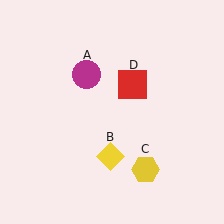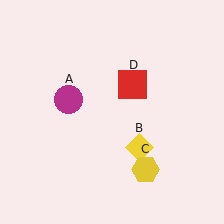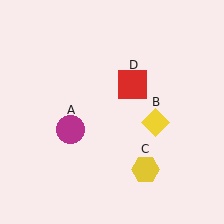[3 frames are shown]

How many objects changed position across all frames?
2 objects changed position: magenta circle (object A), yellow diamond (object B).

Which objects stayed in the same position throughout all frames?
Yellow hexagon (object C) and red square (object D) remained stationary.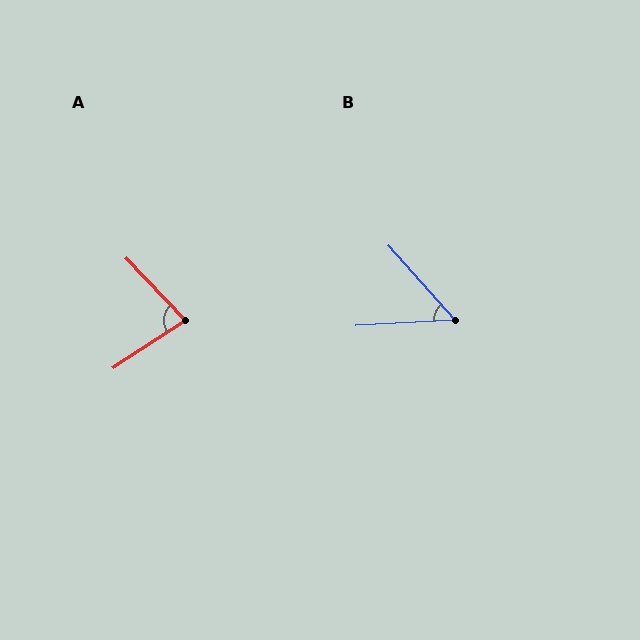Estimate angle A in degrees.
Approximately 79 degrees.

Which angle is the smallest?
B, at approximately 52 degrees.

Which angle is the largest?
A, at approximately 79 degrees.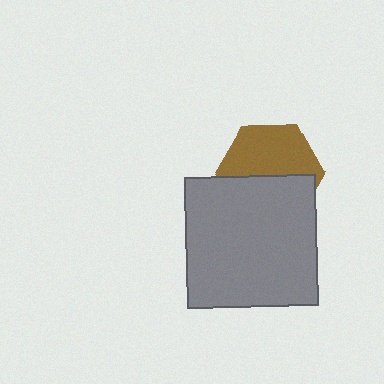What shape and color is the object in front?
The object in front is a gray square.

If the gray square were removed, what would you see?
You would see the complete brown hexagon.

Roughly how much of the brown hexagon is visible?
About half of it is visible (roughly 54%).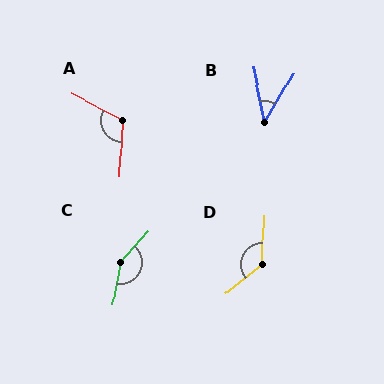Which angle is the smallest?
B, at approximately 42 degrees.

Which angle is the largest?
C, at approximately 148 degrees.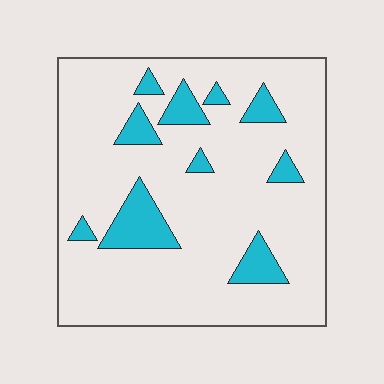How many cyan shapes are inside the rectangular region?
10.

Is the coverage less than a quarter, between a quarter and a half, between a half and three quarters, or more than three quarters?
Less than a quarter.